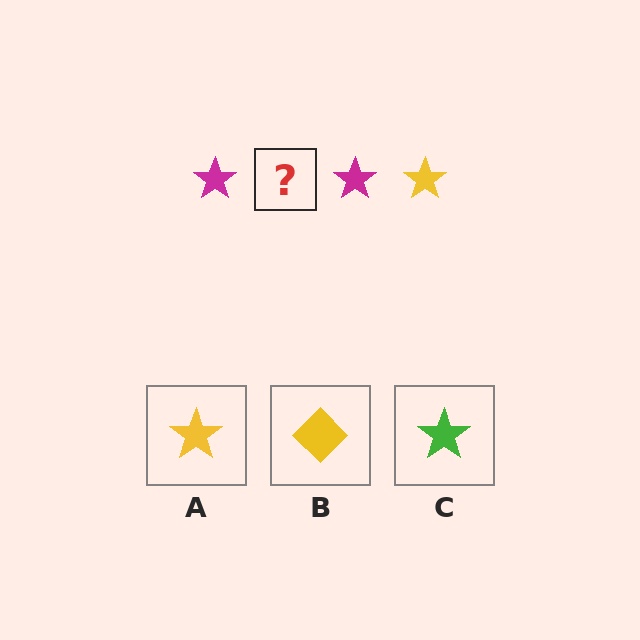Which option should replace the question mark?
Option A.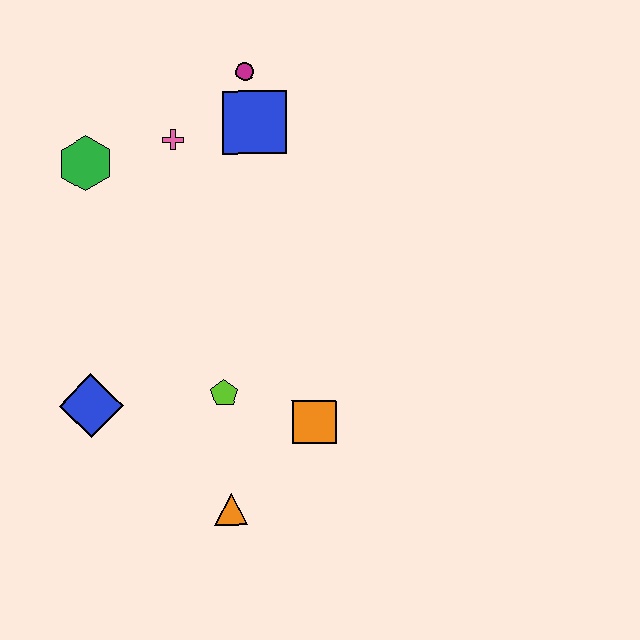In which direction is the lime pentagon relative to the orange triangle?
The lime pentagon is above the orange triangle.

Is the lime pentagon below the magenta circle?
Yes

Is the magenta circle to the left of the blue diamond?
No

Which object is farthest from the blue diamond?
The magenta circle is farthest from the blue diamond.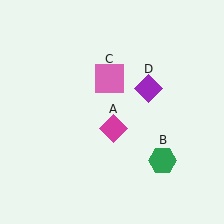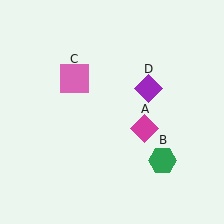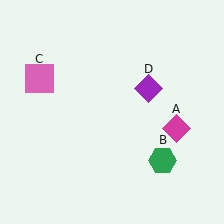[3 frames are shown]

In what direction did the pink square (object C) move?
The pink square (object C) moved left.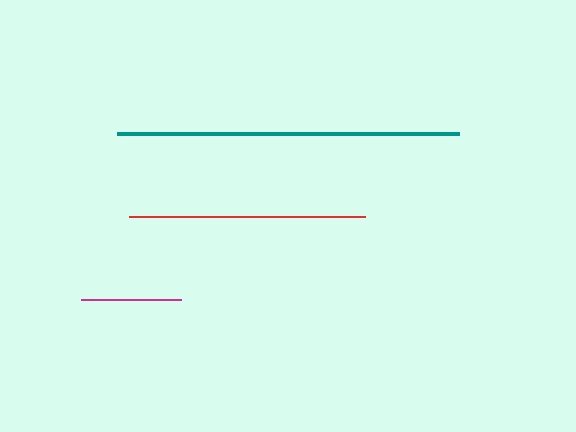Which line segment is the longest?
The teal line is the longest at approximately 343 pixels.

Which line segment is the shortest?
The magenta line is the shortest at approximately 100 pixels.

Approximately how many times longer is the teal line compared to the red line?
The teal line is approximately 1.5 times the length of the red line.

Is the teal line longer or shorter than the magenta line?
The teal line is longer than the magenta line.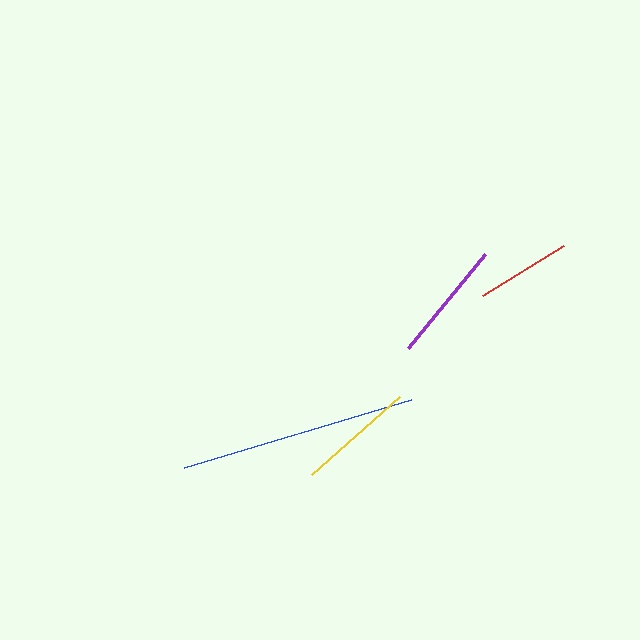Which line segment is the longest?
The blue line is the longest at approximately 237 pixels.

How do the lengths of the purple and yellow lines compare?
The purple and yellow lines are approximately the same length.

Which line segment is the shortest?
The red line is the shortest at approximately 95 pixels.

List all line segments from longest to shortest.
From longest to shortest: blue, purple, yellow, red.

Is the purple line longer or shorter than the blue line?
The blue line is longer than the purple line.